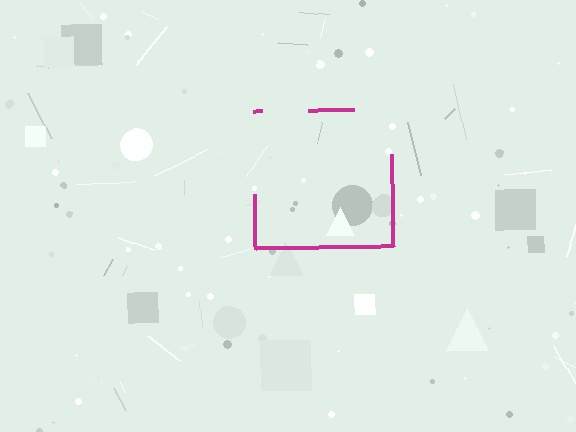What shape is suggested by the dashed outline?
The dashed outline suggests a square.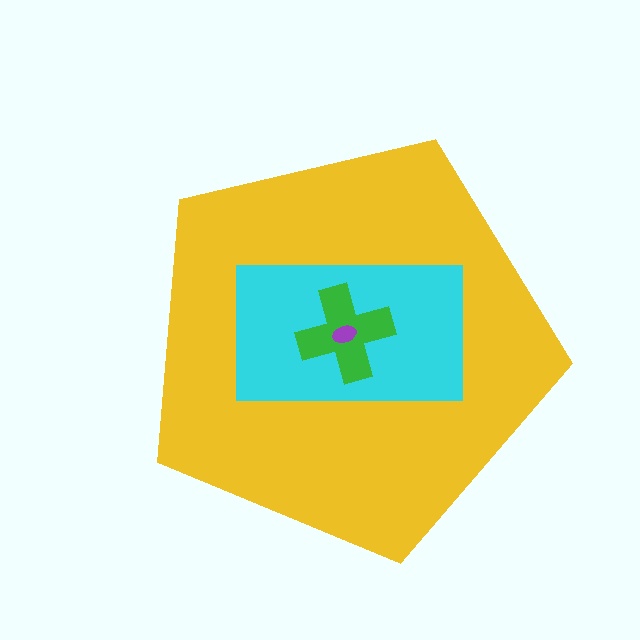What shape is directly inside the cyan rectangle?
The green cross.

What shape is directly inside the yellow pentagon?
The cyan rectangle.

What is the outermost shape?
The yellow pentagon.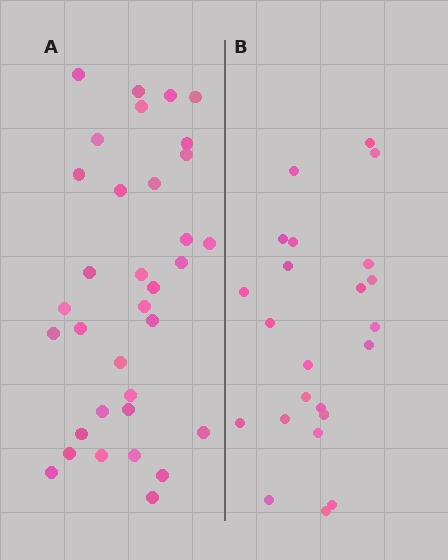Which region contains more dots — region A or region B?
Region A (the left region) has more dots.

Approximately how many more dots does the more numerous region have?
Region A has roughly 12 or so more dots than region B.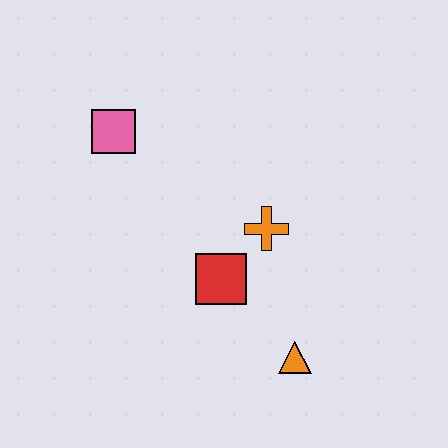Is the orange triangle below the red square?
Yes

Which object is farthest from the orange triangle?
The pink square is farthest from the orange triangle.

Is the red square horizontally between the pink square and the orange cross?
Yes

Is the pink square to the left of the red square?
Yes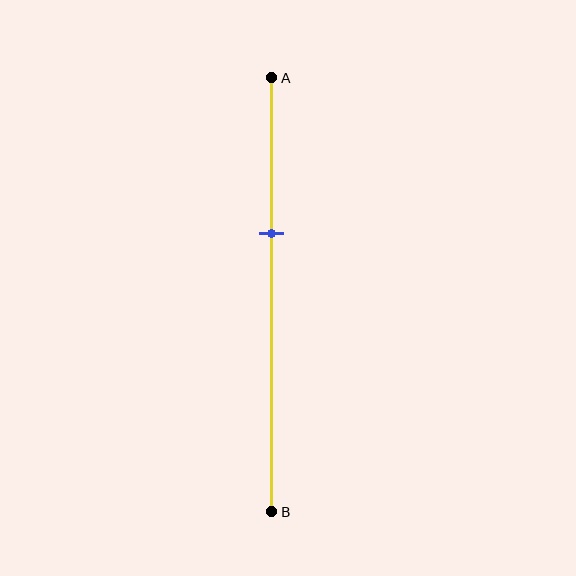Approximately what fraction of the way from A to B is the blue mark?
The blue mark is approximately 35% of the way from A to B.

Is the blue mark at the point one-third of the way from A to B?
Yes, the mark is approximately at the one-third point.